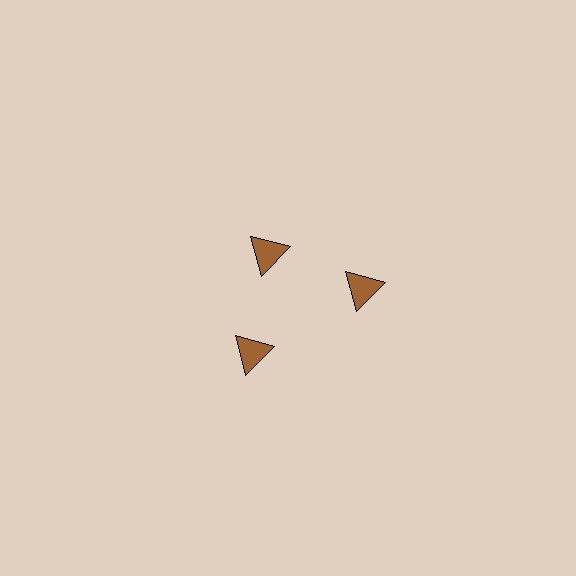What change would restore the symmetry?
The symmetry would be restored by moving it outward, back onto the ring so that all 3 triangles sit at equal angles and equal distance from the center.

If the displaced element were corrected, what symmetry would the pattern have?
It would have 3-fold rotational symmetry — the pattern would map onto itself every 120 degrees.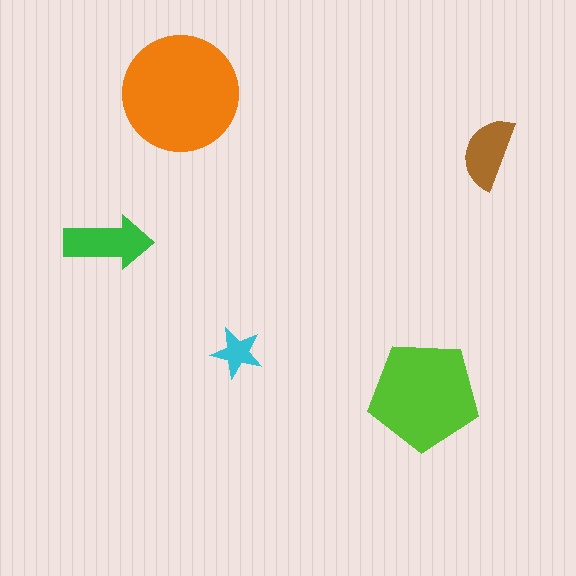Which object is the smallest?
The cyan star.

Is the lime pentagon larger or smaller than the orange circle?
Smaller.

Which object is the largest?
The orange circle.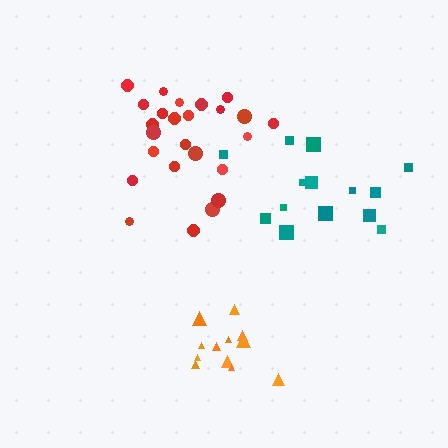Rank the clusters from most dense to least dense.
orange, red, teal.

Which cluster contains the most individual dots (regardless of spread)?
Red (25).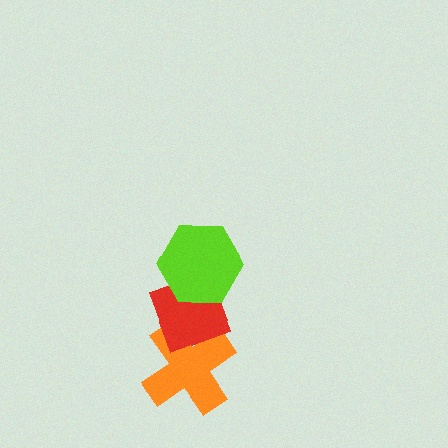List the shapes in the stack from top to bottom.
From top to bottom: the lime hexagon, the red diamond, the orange cross.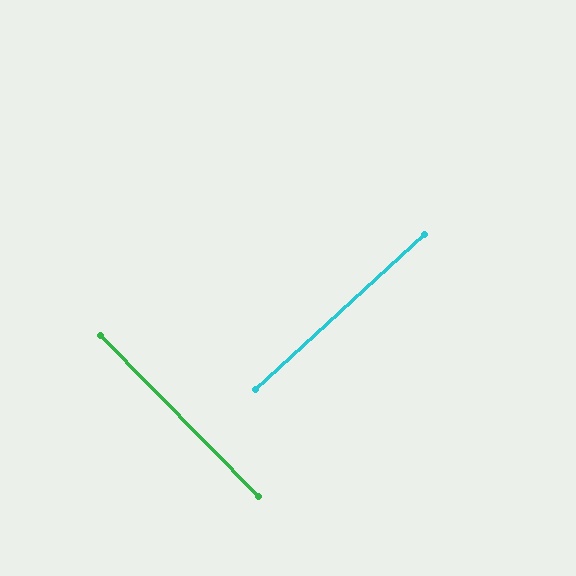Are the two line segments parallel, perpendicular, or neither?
Perpendicular — they meet at approximately 88°.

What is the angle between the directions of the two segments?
Approximately 88 degrees.